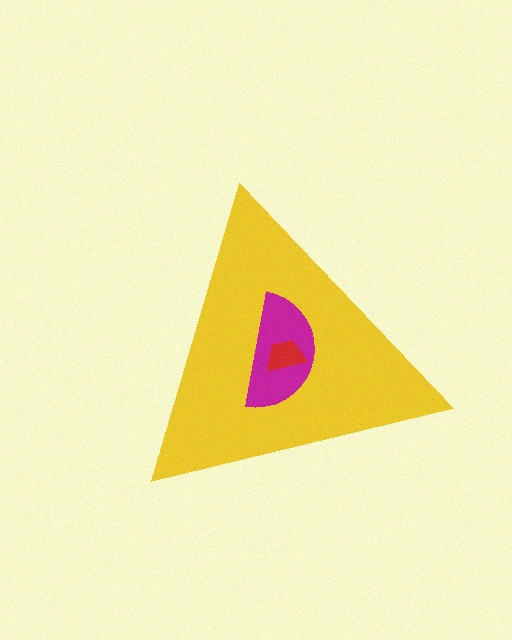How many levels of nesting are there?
3.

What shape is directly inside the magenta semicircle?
The red trapezoid.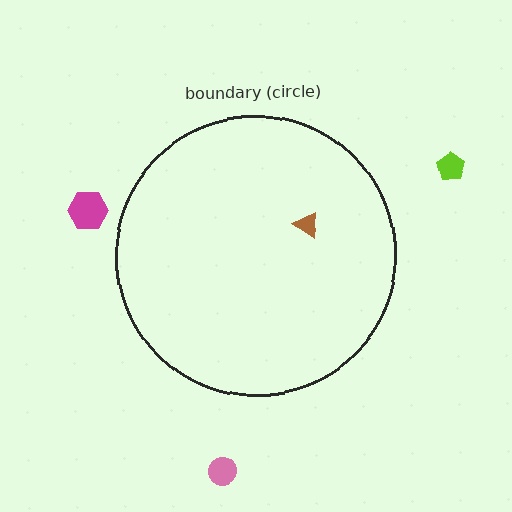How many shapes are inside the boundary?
1 inside, 3 outside.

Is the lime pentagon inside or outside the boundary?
Outside.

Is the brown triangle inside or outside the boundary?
Inside.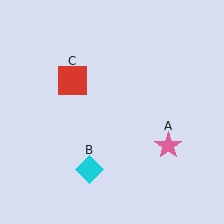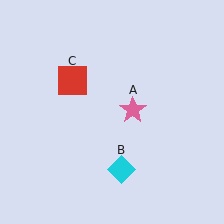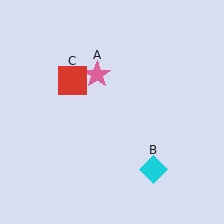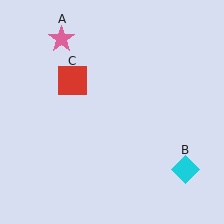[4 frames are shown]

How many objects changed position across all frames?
2 objects changed position: pink star (object A), cyan diamond (object B).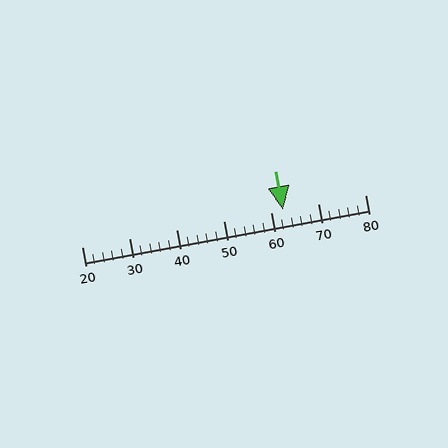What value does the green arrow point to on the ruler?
The green arrow points to approximately 62.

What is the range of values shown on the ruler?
The ruler shows values from 20 to 80.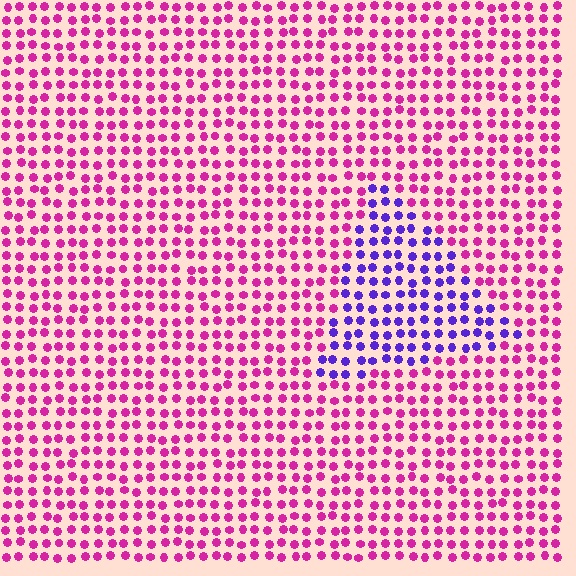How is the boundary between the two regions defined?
The boundary is defined purely by a slight shift in hue (about 59 degrees). Spacing, size, and orientation are identical on both sides.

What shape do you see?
I see a triangle.